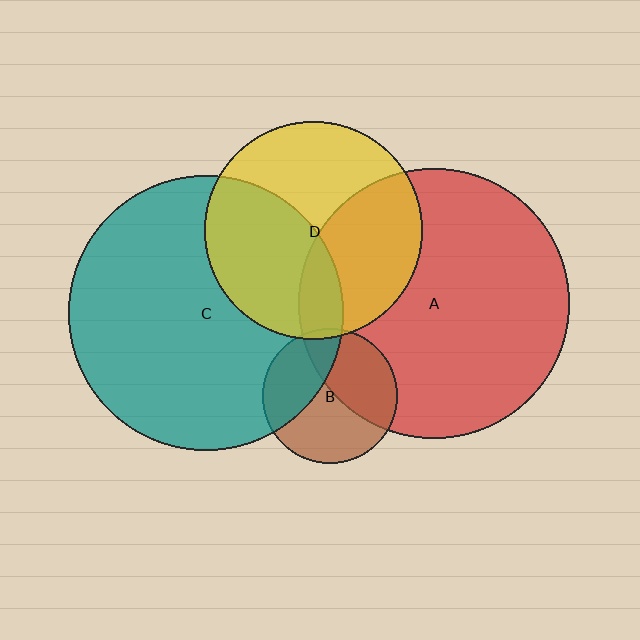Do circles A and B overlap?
Yes.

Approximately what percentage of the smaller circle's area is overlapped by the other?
Approximately 40%.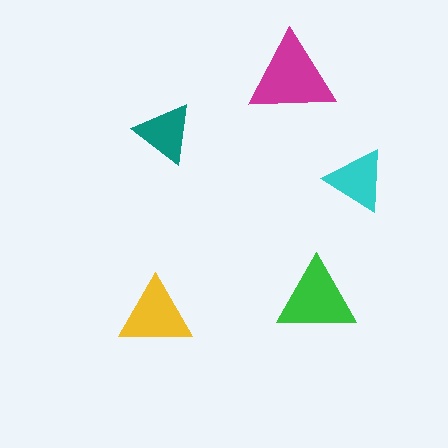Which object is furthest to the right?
The cyan triangle is rightmost.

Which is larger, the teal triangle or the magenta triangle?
The magenta one.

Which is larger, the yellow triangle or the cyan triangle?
The yellow one.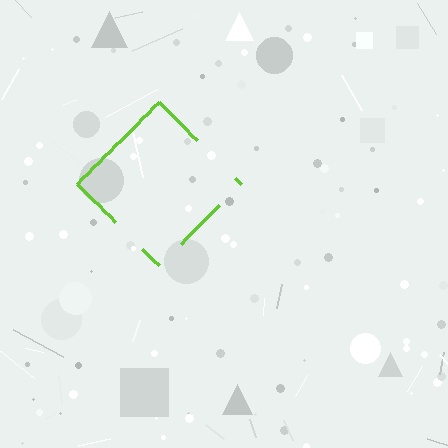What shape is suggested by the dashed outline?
The dashed outline suggests a diamond.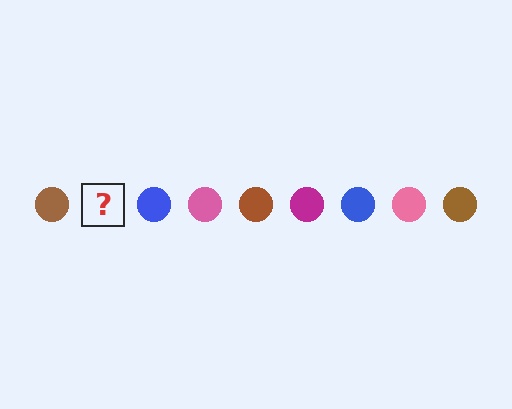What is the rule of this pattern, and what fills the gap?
The rule is that the pattern cycles through brown, magenta, blue, pink circles. The gap should be filled with a magenta circle.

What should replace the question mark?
The question mark should be replaced with a magenta circle.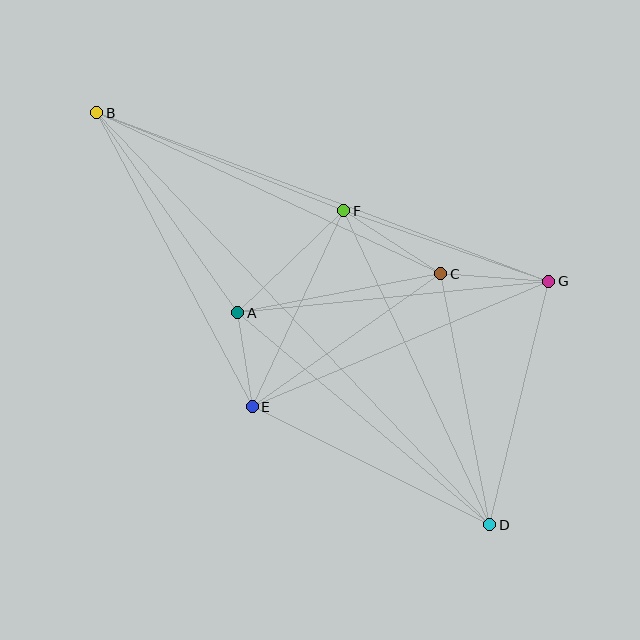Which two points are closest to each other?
Points A and E are closest to each other.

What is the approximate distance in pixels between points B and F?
The distance between B and F is approximately 266 pixels.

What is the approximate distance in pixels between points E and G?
The distance between E and G is approximately 322 pixels.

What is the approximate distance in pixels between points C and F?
The distance between C and F is approximately 115 pixels.